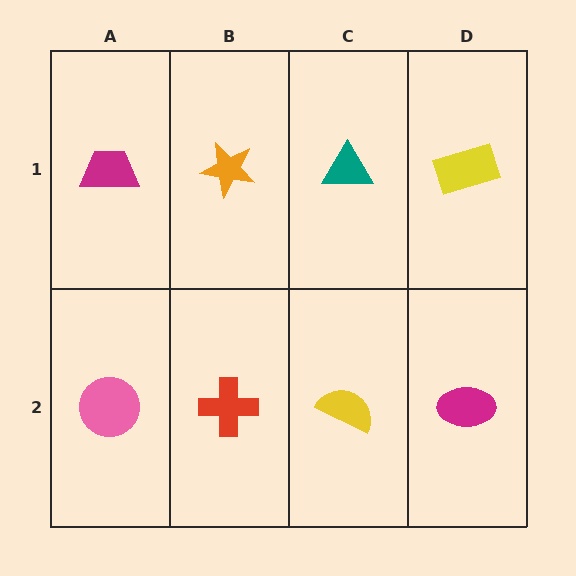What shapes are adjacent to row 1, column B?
A red cross (row 2, column B), a magenta trapezoid (row 1, column A), a teal triangle (row 1, column C).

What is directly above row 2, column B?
An orange star.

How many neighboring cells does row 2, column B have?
3.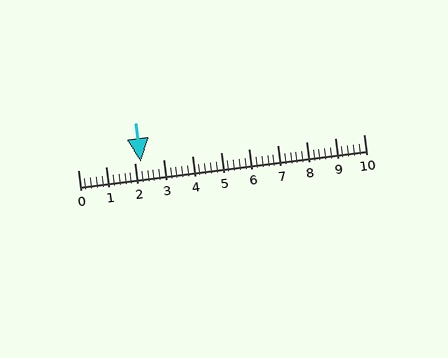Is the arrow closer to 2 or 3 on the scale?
The arrow is closer to 2.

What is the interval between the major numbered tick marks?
The major tick marks are spaced 1 units apart.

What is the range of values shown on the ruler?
The ruler shows values from 0 to 10.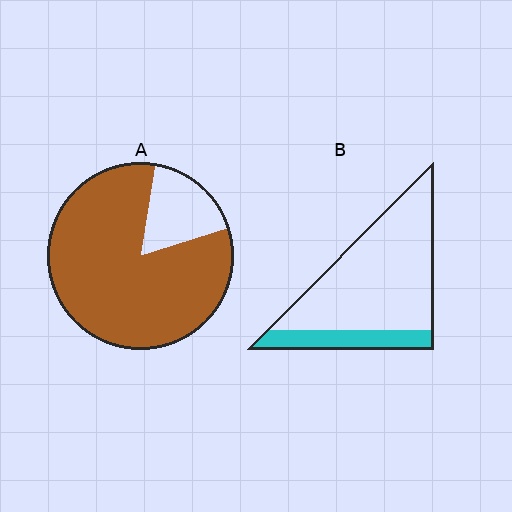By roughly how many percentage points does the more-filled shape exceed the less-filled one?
By roughly 60 percentage points (A over B).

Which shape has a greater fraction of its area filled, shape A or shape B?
Shape A.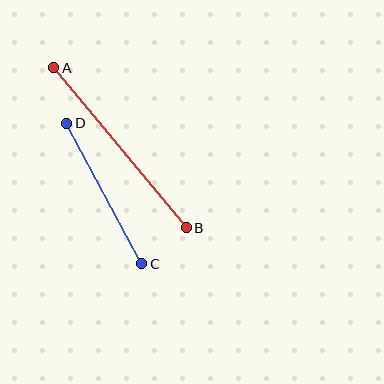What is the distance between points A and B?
The distance is approximately 208 pixels.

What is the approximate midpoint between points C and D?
The midpoint is at approximately (104, 194) pixels.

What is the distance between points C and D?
The distance is approximately 160 pixels.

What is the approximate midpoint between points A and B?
The midpoint is at approximately (120, 148) pixels.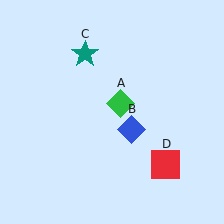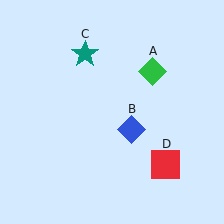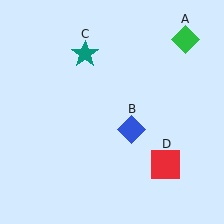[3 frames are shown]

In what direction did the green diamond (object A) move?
The green diamond (object A) moved up and to the right.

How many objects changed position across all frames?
1 object changed position: green diamond (object A).